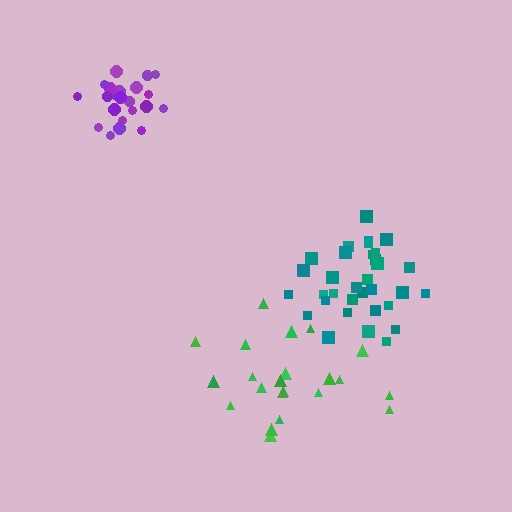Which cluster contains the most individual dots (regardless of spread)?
Teal (33).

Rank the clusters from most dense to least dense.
purple, teal, green.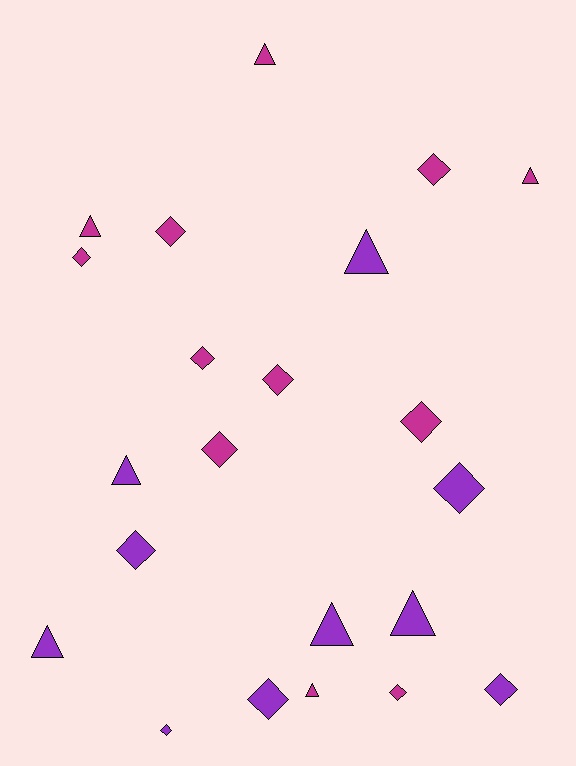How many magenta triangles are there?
There are 4 magenta triangles.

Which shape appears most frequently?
Diamond, with 13 objects.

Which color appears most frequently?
Magenta, with 12 objects.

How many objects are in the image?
There are 22 objects.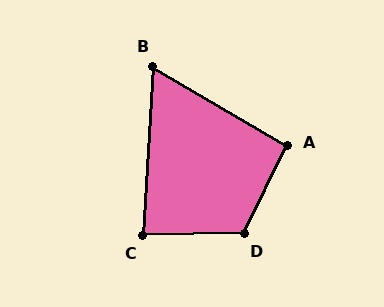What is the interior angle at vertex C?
Approximately 86 degrees (approximately right).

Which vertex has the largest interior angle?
D, at approximately 117 degrees.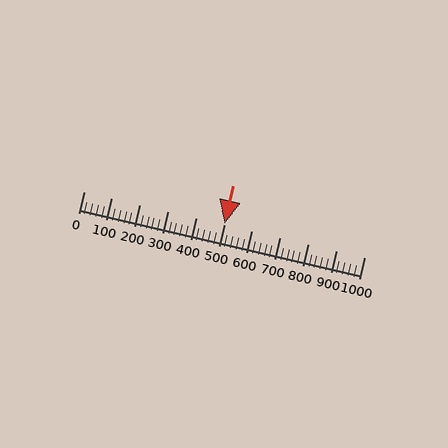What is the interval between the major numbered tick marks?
The major tick marks are spaced 100 units apart.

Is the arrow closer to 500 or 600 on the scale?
The arrow is closer to 500.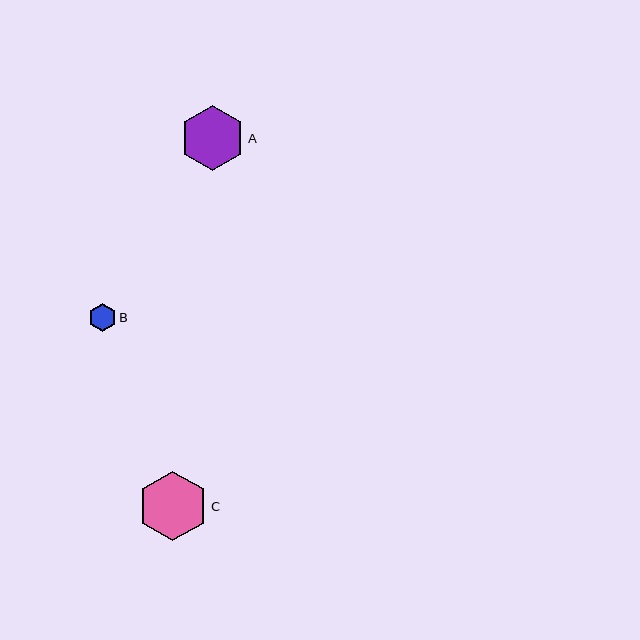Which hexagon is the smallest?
Hexagon B is the smallest with a size of approximately 28 pixels.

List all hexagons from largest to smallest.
From largest to smallest: C, A, B.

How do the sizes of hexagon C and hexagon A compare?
Hexagon C and hexagon A are approximately the same size.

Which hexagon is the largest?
Hexagon C is the largest with a size of approximately 70 pixels.